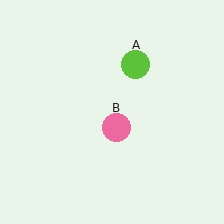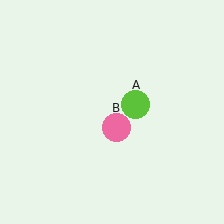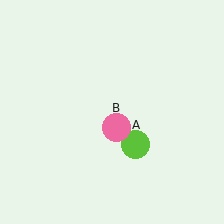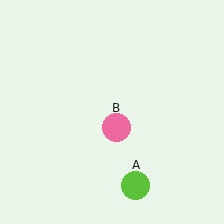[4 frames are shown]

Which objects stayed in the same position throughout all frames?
Pink circle (object B) remained stationary.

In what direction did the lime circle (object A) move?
The lime circle (object A) moved down.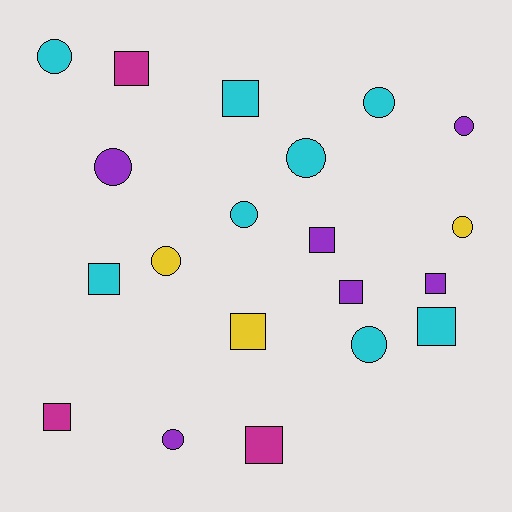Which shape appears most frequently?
Circle, with 10 objects.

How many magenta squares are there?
There are 3 magenta squares.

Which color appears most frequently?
Cyan, with 8 objects.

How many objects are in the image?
There are 20 objects.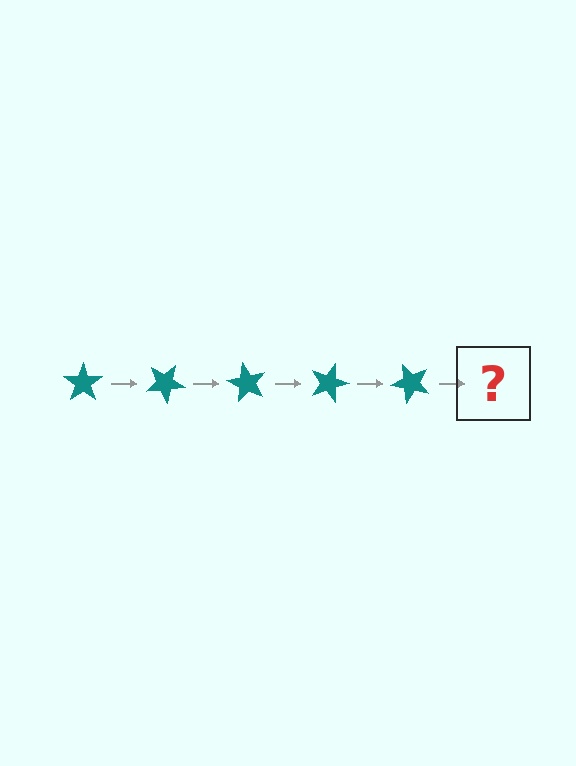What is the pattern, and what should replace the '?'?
The pattern is that the star rotates 30 degrees each step. The '?' should be a teal star rotated 150 degrees.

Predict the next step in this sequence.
The next step is a teal star rotated 150 degrees.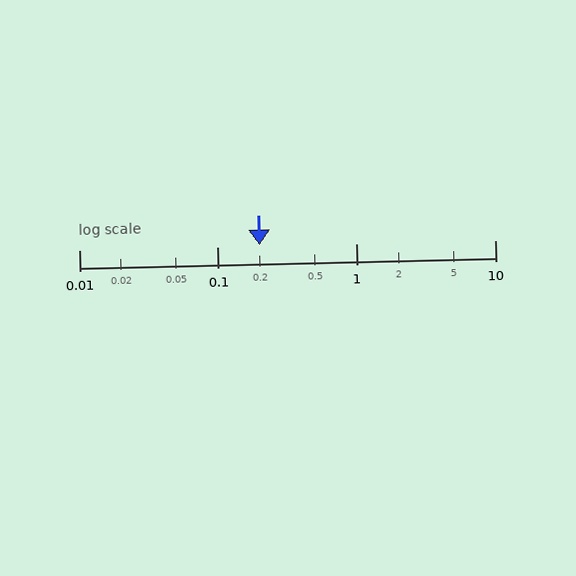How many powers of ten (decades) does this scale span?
The scale spans 3 decades, from 0.01 to 10.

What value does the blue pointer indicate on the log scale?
The pointer indicates approximately 0.2.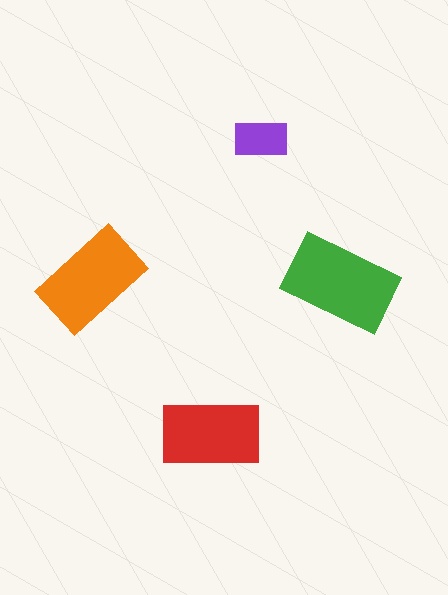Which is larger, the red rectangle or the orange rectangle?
The orange one.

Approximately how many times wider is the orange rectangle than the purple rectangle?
About 2 times wider.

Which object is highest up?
The purple rectangle is topmost.